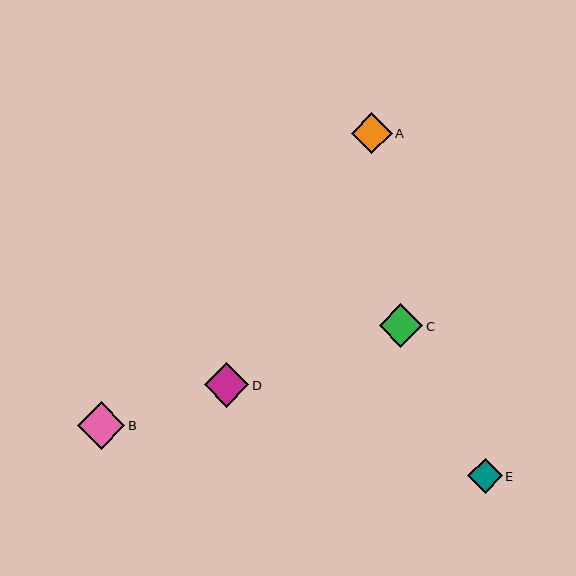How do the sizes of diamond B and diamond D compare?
Diamond B and diamond D are approximately the same size.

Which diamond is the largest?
Diamond B is the largest with a size of approximately 47 pixels.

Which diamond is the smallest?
Diamond E is the smallest with a size of approximately 35 pixels.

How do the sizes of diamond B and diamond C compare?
Diamond B and diamond C are approximately the same size.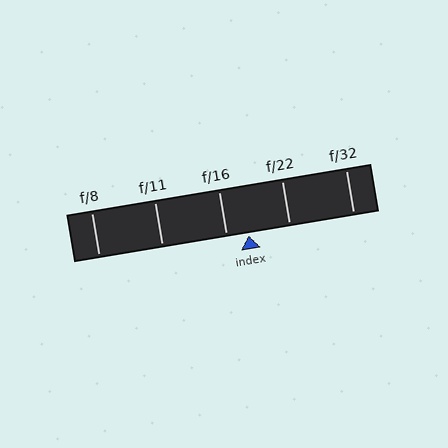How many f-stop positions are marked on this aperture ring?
There are 5 f-stop positions marked.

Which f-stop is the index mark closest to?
The index mark is closest to f/16.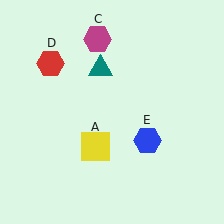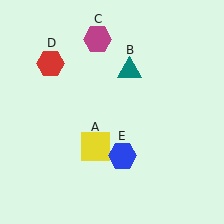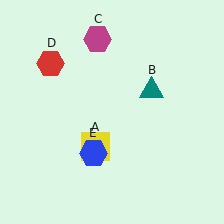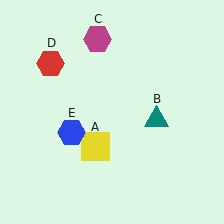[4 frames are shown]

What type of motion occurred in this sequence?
The teal triangle (object B), blue hexagon (object E) rotated clockwise around the center of the scene.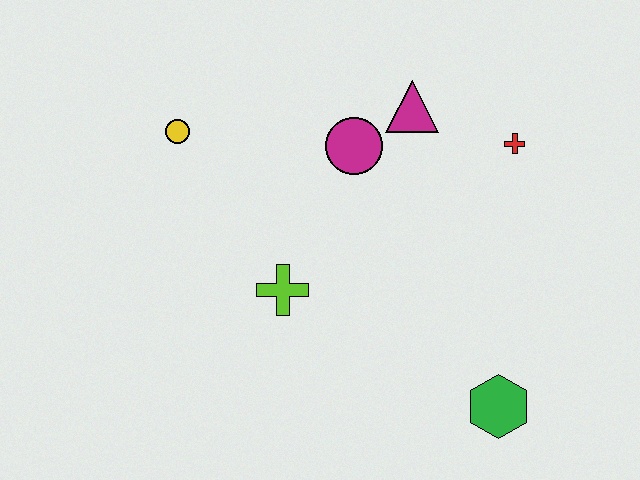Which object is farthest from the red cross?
The yellow circle is farthest from the red cross.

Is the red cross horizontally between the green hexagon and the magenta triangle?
No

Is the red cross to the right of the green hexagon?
Yes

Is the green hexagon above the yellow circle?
No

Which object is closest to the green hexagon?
The lime cross is closest to the green hexagon.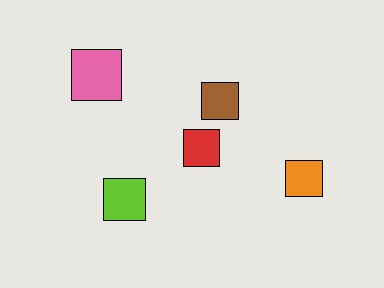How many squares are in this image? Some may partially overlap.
There are 5 squares.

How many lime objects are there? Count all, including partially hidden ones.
There is 1 lime object.